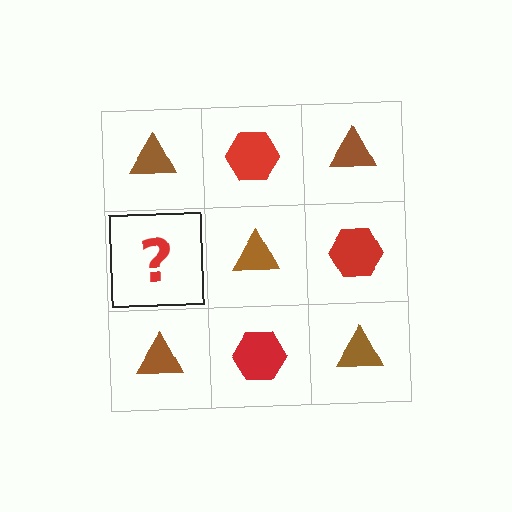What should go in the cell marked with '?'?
The missing cell should contain a red hexagon.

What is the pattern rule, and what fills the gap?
The rule is that it alternates brown triangle and red hexagon in a checkerboard pattern. The gap should be filled with a red hexagon.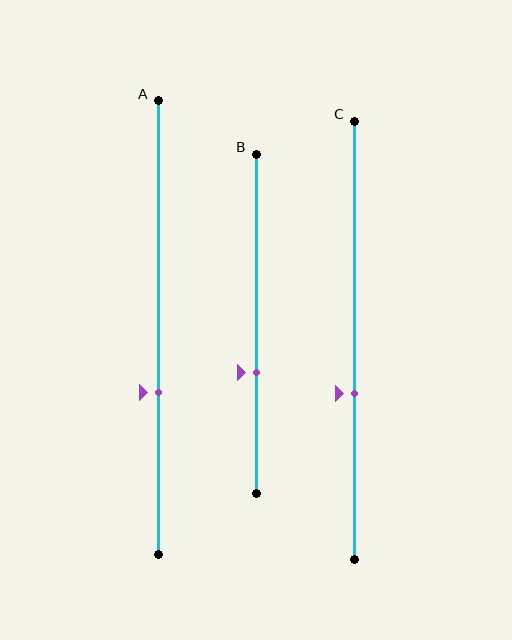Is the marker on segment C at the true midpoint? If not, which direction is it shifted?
No, the marker on segment C is shifted downward by about 12% of the segment length.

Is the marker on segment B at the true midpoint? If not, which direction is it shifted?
No, the marker on segment B is shifted downward by about 14% of the segment length.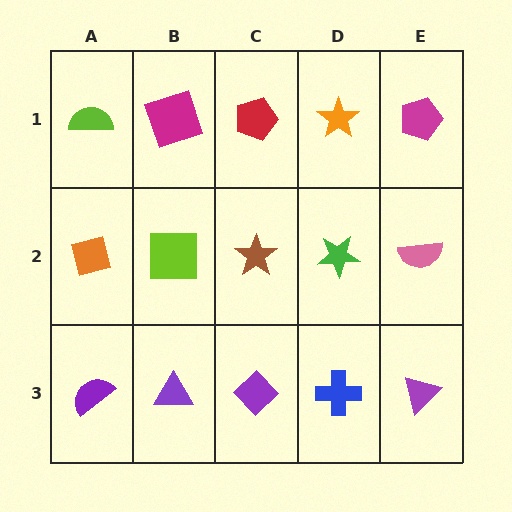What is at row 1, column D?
An orange star.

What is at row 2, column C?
A brown star.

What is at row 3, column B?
A purple triangle.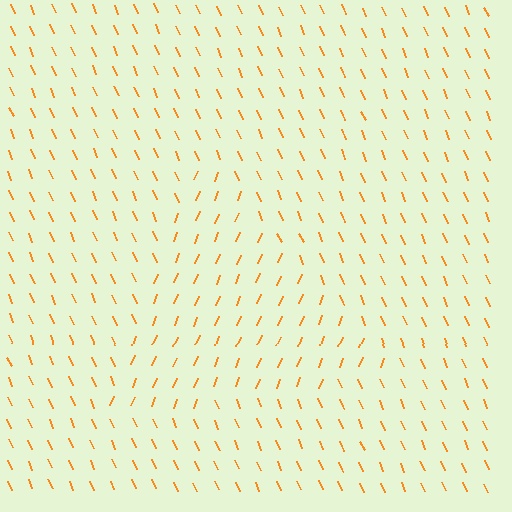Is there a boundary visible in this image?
Yes, there is a texture boundary formed by a change in line orientation.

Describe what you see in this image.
The image is filled with small orange line segments. A triangle region in the image has lines oriented differently from the surrounding lines, creating a visible texture boundary.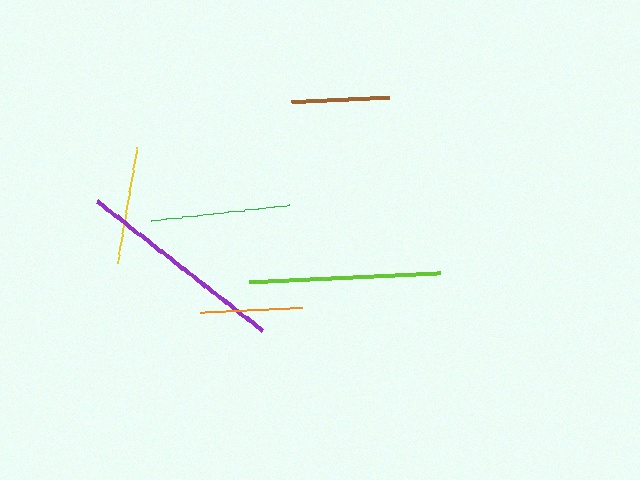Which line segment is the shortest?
The brown line is the shortest at approximately 98 pixels.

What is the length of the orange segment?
The orange segment is approximately 101 pixels long.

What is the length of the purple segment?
The purple segment is approximately 210 pixels long.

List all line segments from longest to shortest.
From longest to shortest: purple, lime, green, yellow, orange, brown.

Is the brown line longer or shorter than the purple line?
The purple line is longer than the brown line.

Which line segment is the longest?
The purple line is the longest at approximately 210 pixels.